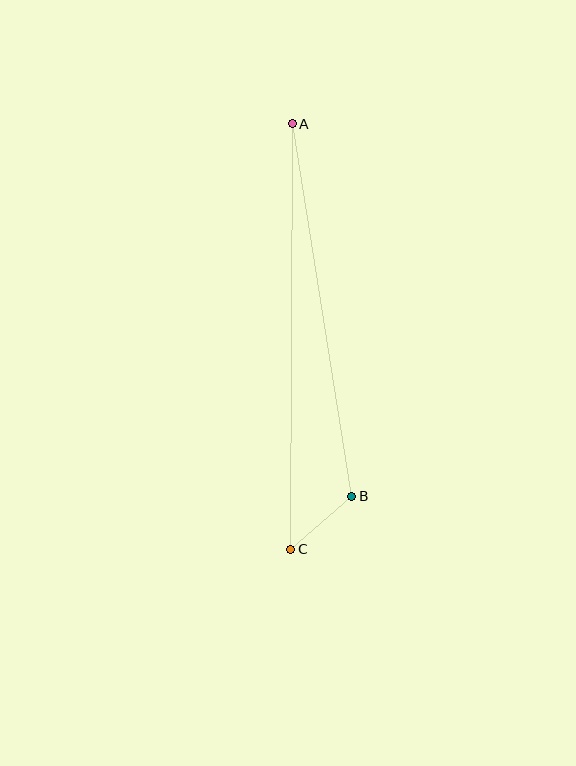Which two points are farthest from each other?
Points A and C are farthest from each other.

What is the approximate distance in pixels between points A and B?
The distance between A and B is approximately 377 pixels.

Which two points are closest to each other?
Points B and C are closest to each other.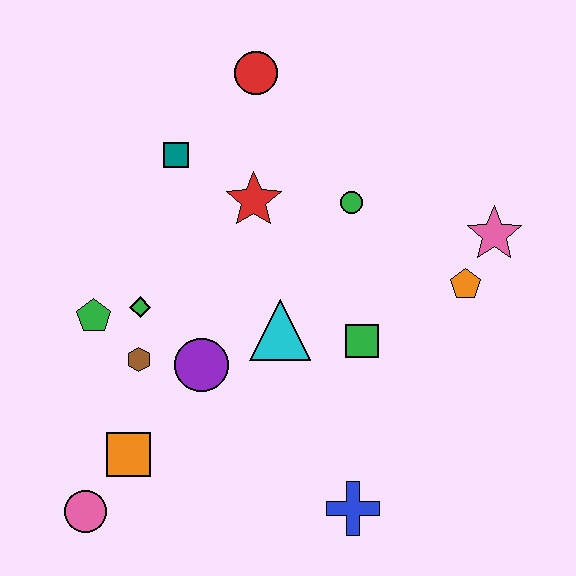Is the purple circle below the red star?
Yes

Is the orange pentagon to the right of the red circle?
Yes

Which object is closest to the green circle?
The red star is closest to the green circle.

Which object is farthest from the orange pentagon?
The pink circle is farthest from the orange pentagon.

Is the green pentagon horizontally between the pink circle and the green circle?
Yes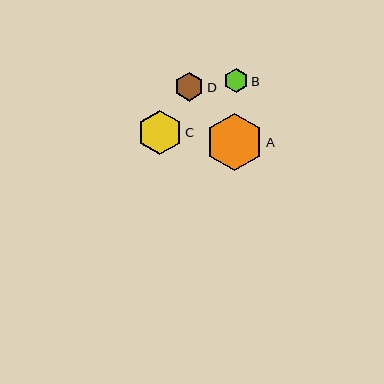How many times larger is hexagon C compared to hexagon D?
Hexagon C is approximately 1.5 times the size of hexagon D.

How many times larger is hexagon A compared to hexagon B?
Hexagon A is approximately 2.4 times the size of hexagon B.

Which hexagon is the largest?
Hexagon A is the largest with a size of approximately 57 pixels.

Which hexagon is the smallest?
Hexagon B is the smallest with a size of approximately 24 pixels.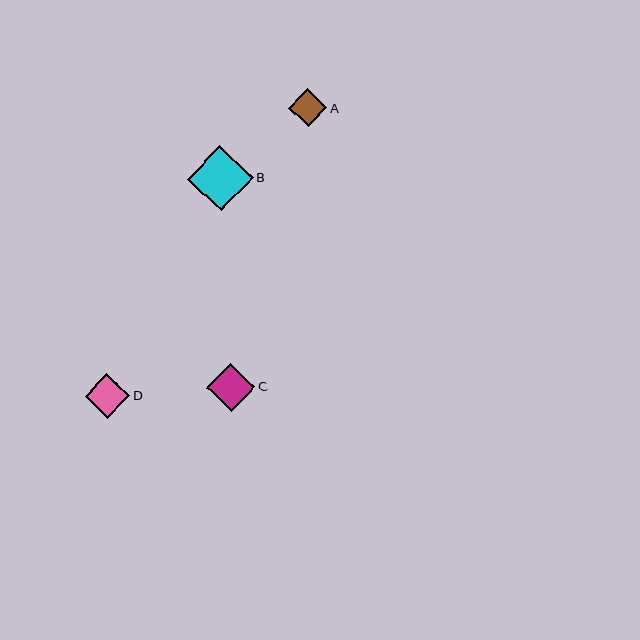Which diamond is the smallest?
Diamond A is the smallest with a size of approximately 38 pixels.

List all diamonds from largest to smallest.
From largest to smallest: B, C, D, A.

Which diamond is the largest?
Diamond B is the largest with a size of approximately 65 pixels.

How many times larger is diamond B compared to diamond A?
Diamond B is approximately 1.7 times the size of diamond A.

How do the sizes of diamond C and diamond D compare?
Diamond C and diamond D are approximately the same size.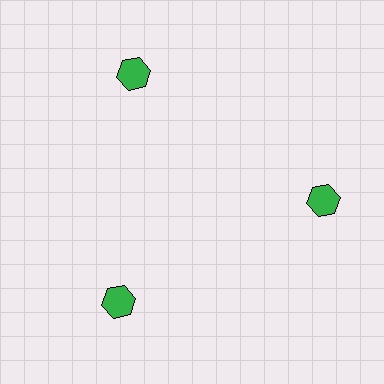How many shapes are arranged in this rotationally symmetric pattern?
There are 3 shapes, arranged in 3 groups of 1.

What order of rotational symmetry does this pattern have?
This pattern has 3-fold rotational symmetry.